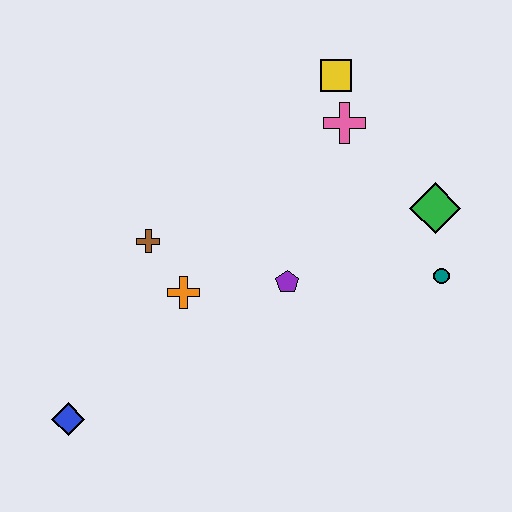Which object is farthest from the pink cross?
The blue diamond is farthest from the pink cross.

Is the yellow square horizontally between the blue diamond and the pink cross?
Yes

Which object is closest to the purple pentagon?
The orange cross is closest to the purple pentagon.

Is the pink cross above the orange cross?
Yes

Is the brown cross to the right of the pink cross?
No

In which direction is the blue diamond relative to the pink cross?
The blue diamond is below the pink cross.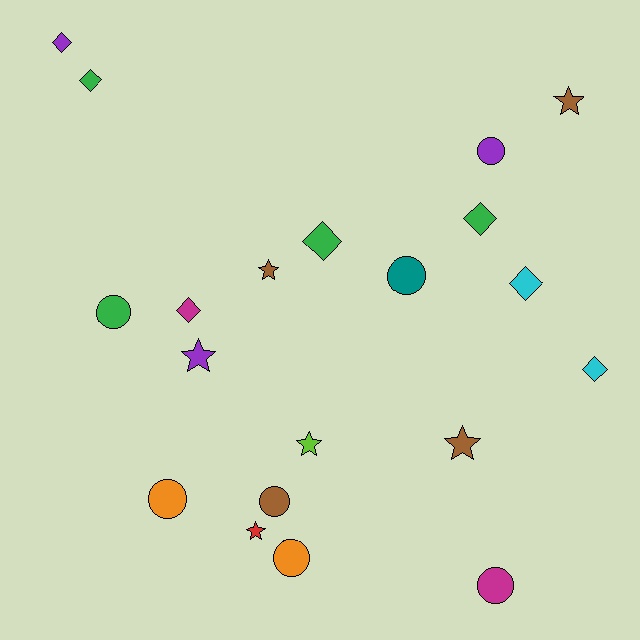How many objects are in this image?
There are 20 objects.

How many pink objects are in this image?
There are no pink objects.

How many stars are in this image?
There are 6 stars.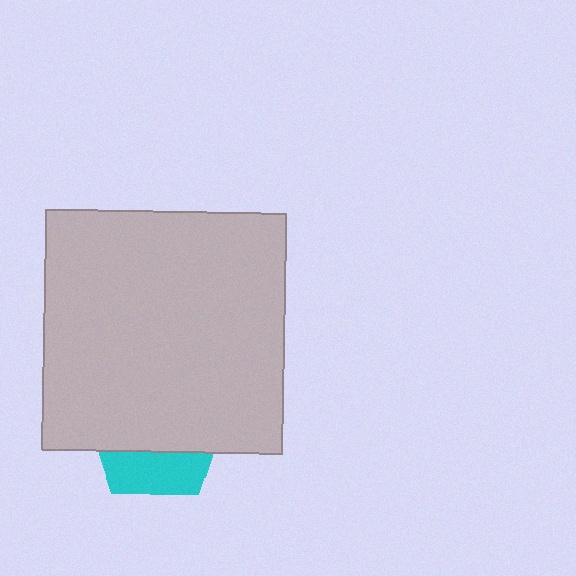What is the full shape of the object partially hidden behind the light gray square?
The partially hidden object is a cyan pentagon.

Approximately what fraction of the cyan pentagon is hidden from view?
Roughly 68% of the cyan pentagon is hidden behind the light gray square.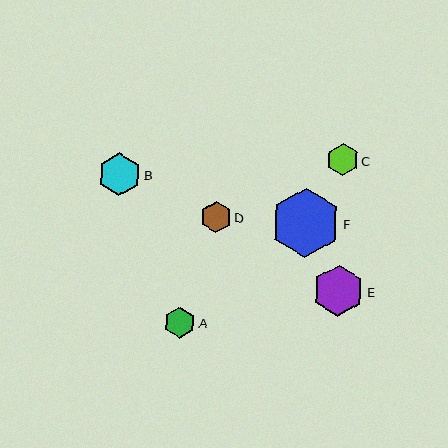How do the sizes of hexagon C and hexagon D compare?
Hexagon C and hexagon D are approximately the same size.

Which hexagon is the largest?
Hexagon F is the largest with a size of approximately 69 pixels.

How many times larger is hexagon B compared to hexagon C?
Hexagon B is approximately 1.3 times the size of hexagon C.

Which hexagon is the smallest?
Hexagon D is the smallest with a size of approximately 31 pixels.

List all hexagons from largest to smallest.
From largest to smallest: F, E, B, C, A, D.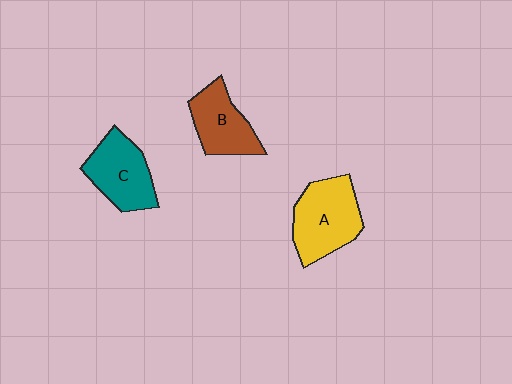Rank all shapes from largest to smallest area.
From largest to smallest: A (yellow), C (teal), B (brown).